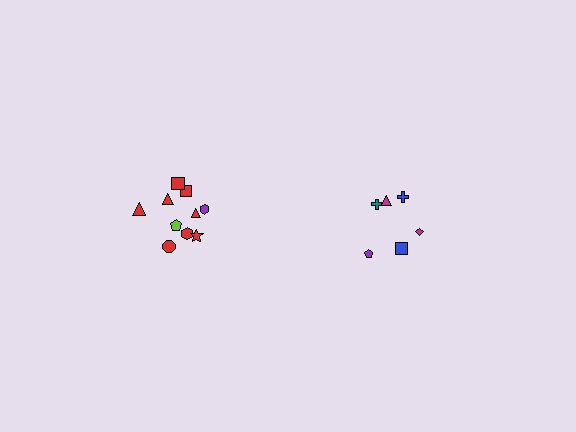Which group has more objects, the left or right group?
The left group.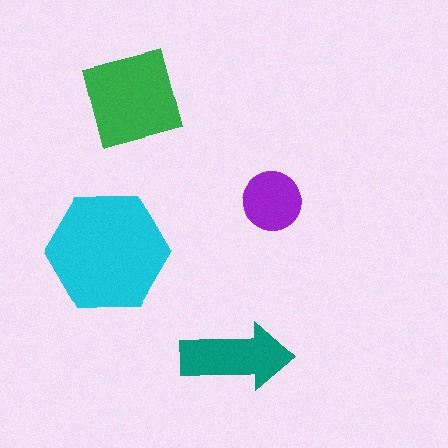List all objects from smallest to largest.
The purple circle, the teal arrow, the green square, the cyan hexagon.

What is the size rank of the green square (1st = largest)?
2nd.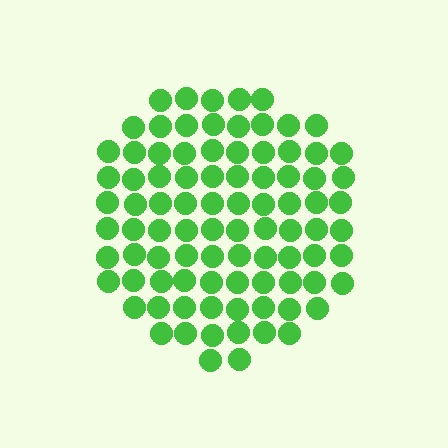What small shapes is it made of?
It is made of small circles.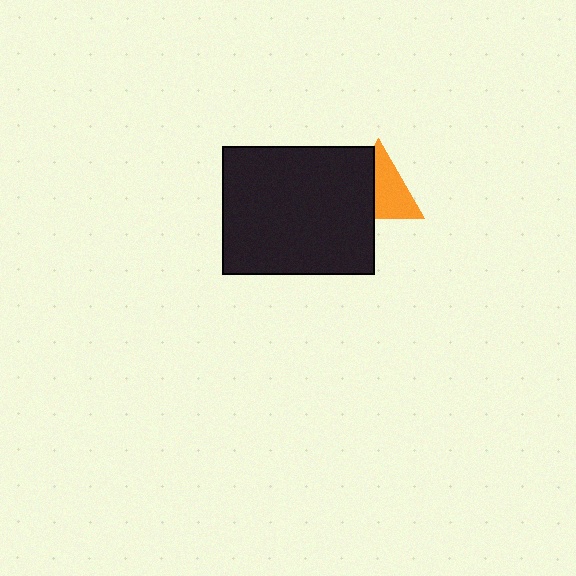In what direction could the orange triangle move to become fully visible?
The orange triangle could move right. That would shift it out from behind the black rectangle entirely.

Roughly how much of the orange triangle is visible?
About half of it is visible (roughly 56%).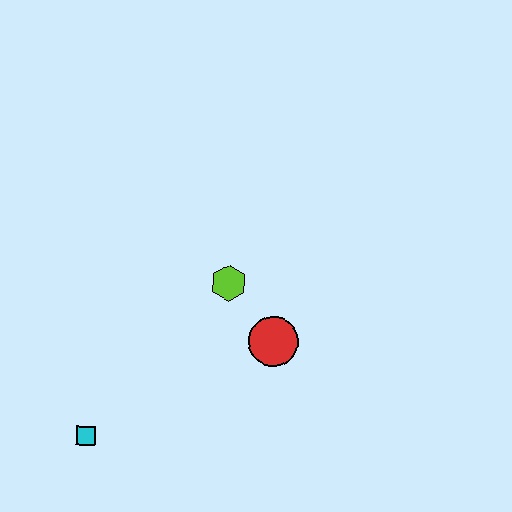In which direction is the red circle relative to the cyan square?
The red circle is to the right of the cyan square.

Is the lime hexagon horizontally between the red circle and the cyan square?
Yes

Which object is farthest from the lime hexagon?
The cyan square is farthest from the lime hexagon.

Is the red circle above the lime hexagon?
No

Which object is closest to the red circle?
The lime hexagon is closest to the red circle.